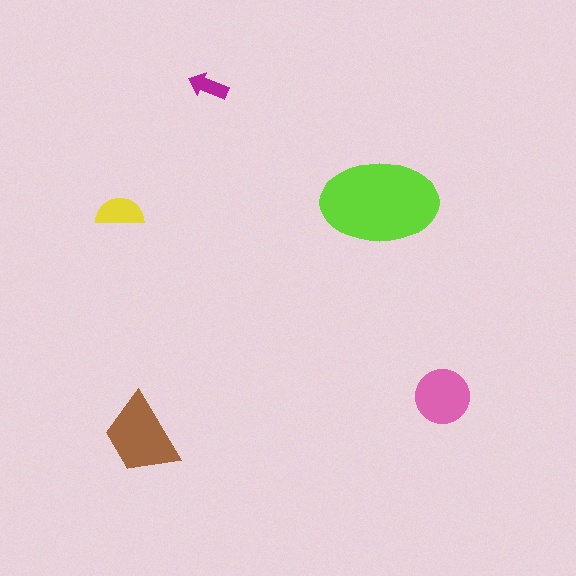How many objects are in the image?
There are 5 objects in the image.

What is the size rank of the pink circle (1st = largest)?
3rd.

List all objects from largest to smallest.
The lime ellipse, the brown trapezoid, the pink circle, the yellow semicircle, the magenta arrow.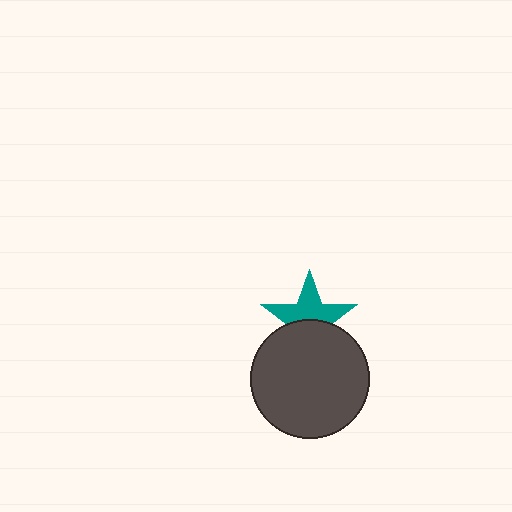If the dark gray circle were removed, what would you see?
You would see the complete teal star.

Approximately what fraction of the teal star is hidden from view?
Roughly 44% of the teal star is hidden behind the dark gray circle.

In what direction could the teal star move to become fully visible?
The teal star could move up. That would shift it out from behind the dark gray circle entirely.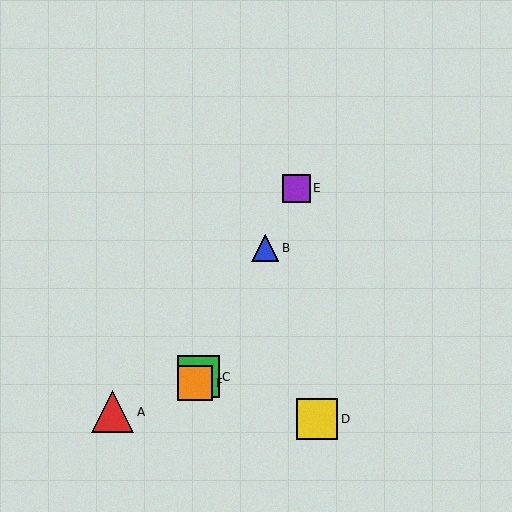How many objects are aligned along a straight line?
4 objects (B, C, E, F) are aligned along a straight line.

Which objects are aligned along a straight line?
Objects B, C, E, F are aligned along a straight line.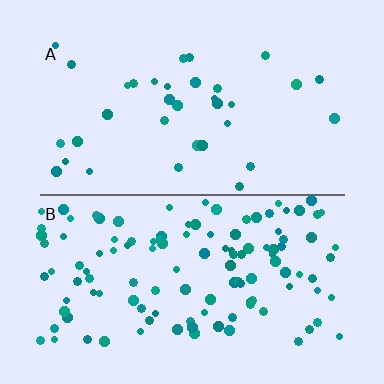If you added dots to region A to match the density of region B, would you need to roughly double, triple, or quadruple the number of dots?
Approximately quadruple.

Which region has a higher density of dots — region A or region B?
B (the bottom).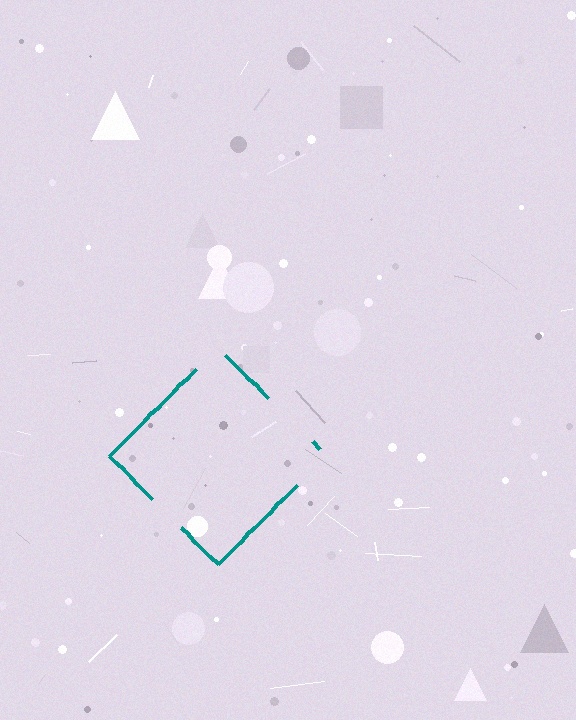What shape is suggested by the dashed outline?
The dashed outline suggests a diamond.